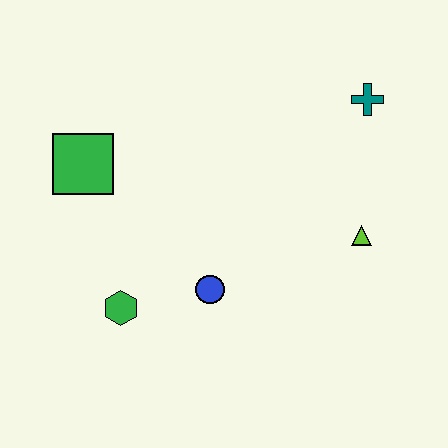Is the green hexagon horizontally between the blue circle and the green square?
Yes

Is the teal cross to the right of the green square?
Yes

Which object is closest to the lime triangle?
The teal cross is closest to the lime triangle.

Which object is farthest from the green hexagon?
The teal cross is farthest from the green hexagon.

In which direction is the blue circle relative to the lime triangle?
The blue circle is to the left of the lime triangle.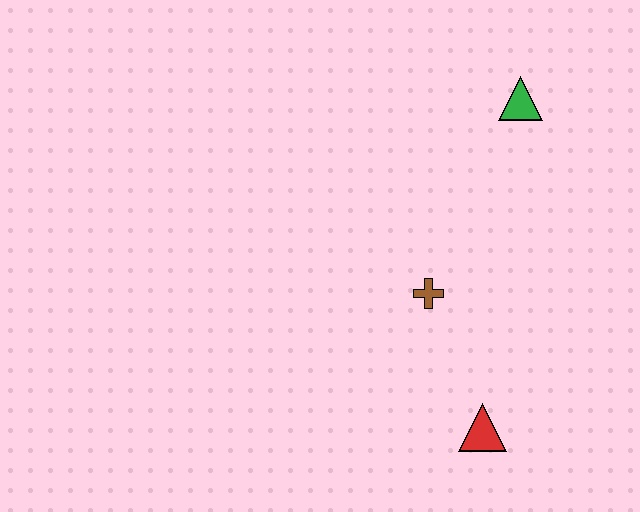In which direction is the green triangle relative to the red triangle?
The green triangle is above the red triangle.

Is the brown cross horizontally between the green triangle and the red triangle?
No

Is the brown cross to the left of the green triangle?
Yes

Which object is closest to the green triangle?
The brown cross is closest to the green triangle.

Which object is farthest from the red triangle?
The green triangle is farthest from the red triangle.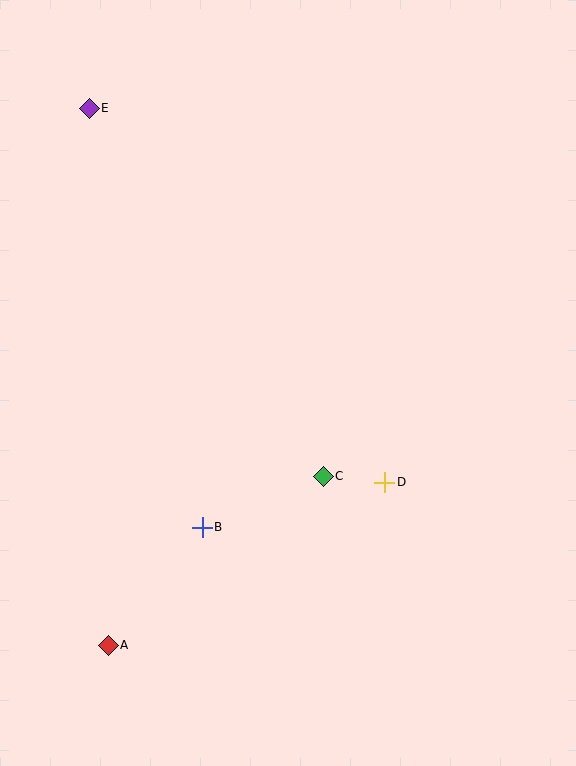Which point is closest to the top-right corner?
Point E is closest to the top-right corner.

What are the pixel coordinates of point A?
Point A is at (108, 645).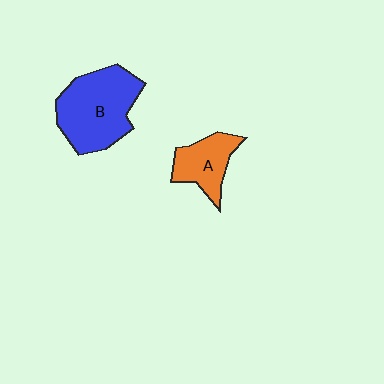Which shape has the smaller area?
Shape A (orange).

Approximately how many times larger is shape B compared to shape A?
Approximately 1.9 times.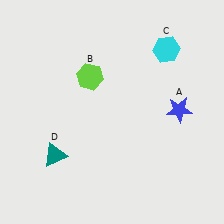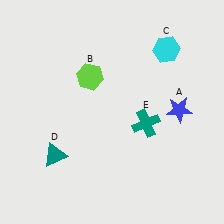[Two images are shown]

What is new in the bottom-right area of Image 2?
A teal cross (E) was added in the bottom-right area of Image 2.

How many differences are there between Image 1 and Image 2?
There is 1 difference between the two images.